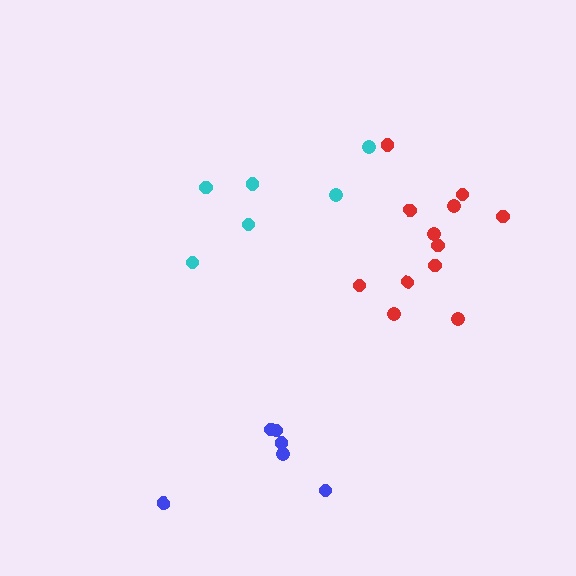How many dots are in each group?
Group 1: 12 dots, Group 2: 6 dots, Group 3: 6 dots (24 total).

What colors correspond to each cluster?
The clusters are colored: red, cyan, blue.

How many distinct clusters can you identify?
There are 3 distinct clusters.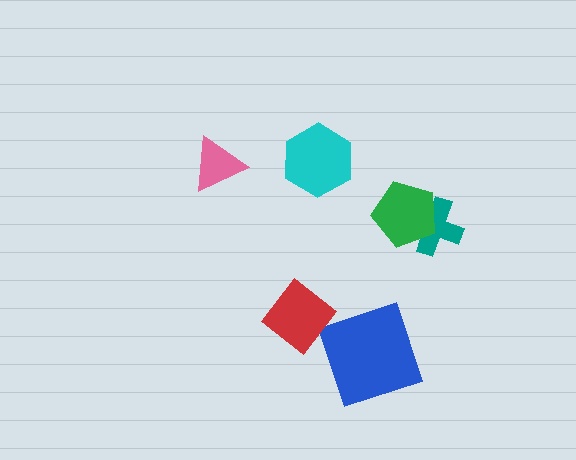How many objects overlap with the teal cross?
1 object overlaps with the teal cross.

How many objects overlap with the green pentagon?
1 object overlaps with the green pentagon.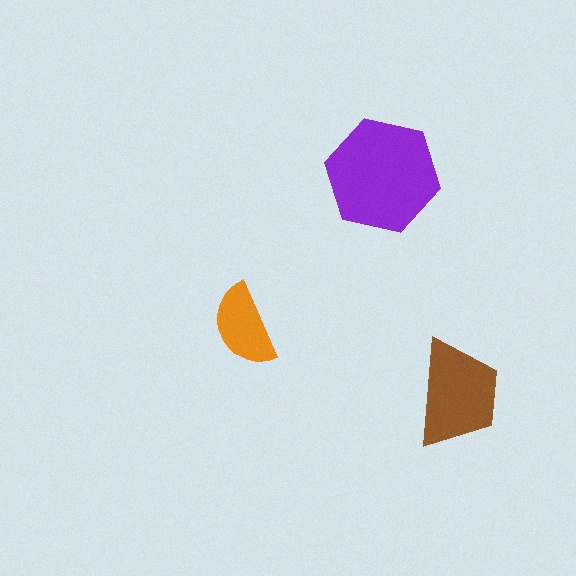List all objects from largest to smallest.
The purple hexagon, the brown trapezoid, the orange semicircle.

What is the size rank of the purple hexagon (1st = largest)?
1st.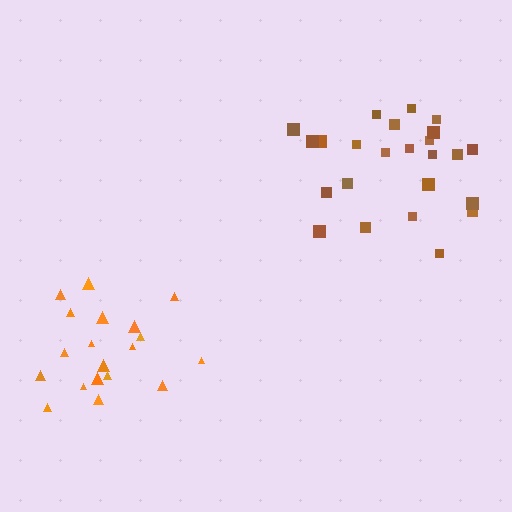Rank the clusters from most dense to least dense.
brown, orange.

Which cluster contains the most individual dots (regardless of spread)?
Brown (24).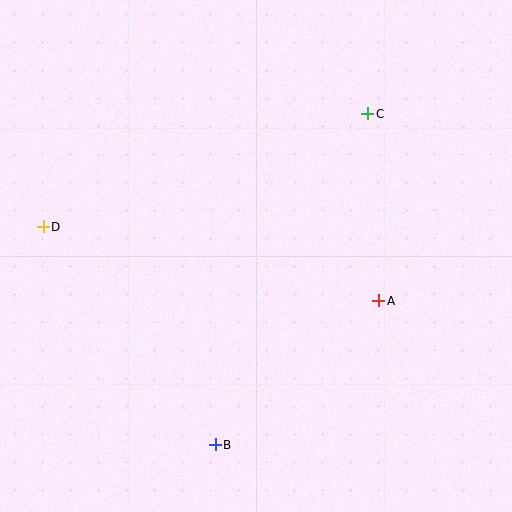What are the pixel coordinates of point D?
Point D is at (43, 227).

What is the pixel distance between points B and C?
The distance between B and C is 364 pixels.